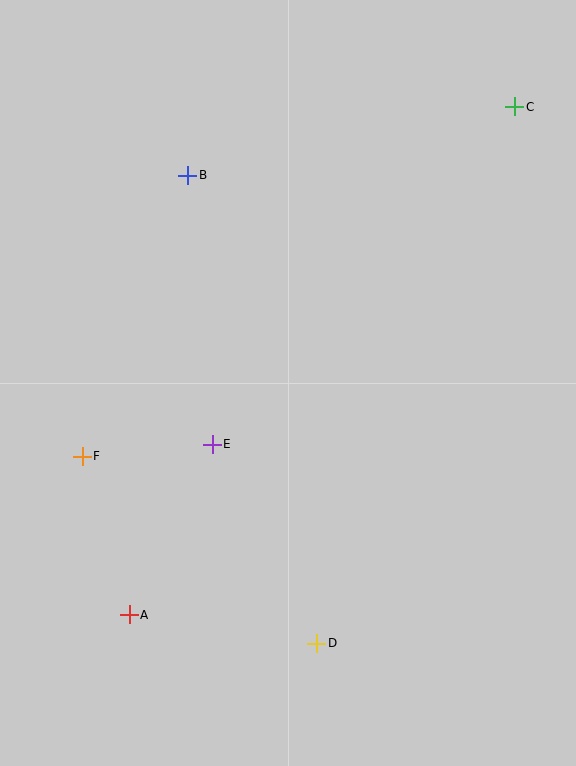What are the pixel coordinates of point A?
Point A is at (129, 615).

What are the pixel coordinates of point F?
Point F is at (82, 456).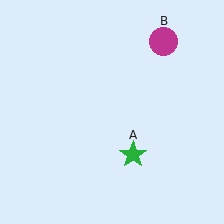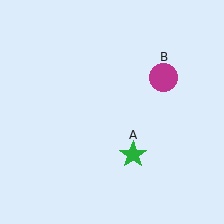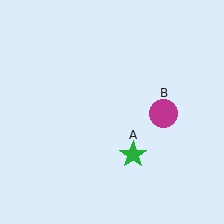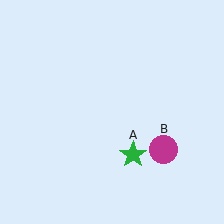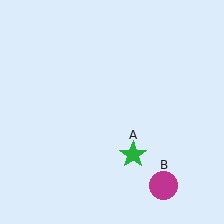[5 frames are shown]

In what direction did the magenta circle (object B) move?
The magenta circle (object B) moved down.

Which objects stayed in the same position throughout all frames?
Green star (object A) remained stationary.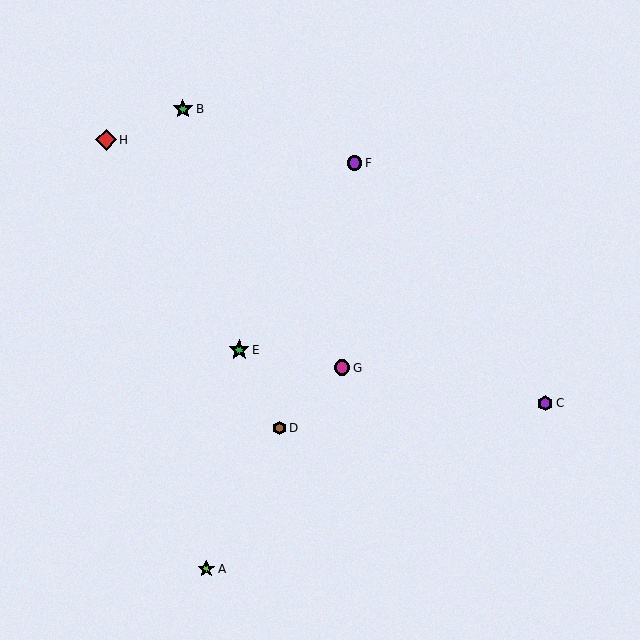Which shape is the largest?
The red diamond (labeled H) is the largest.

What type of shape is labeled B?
Shape B is a green star.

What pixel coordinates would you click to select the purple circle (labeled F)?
Click at (355, 163) to select the purple circle F.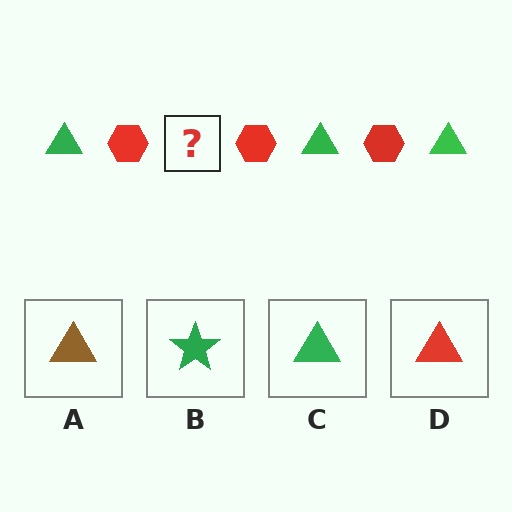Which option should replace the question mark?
Option C.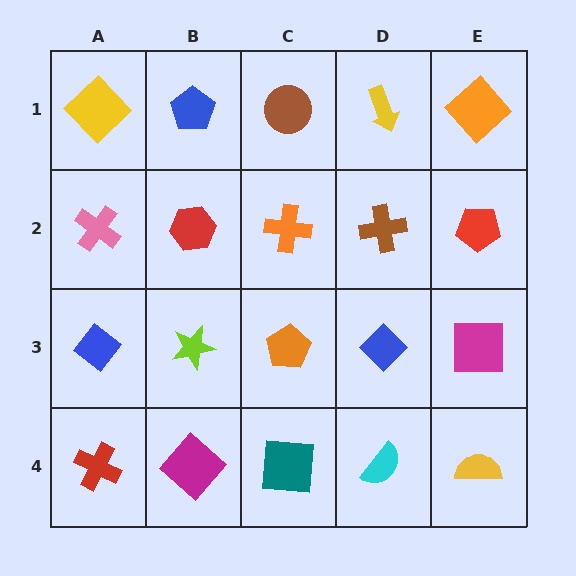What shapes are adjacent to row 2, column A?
A yellow diamond (row 1, column A), a blue diamond (row 3, column A), a red hexagon (row 2, column B).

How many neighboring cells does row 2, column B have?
4.